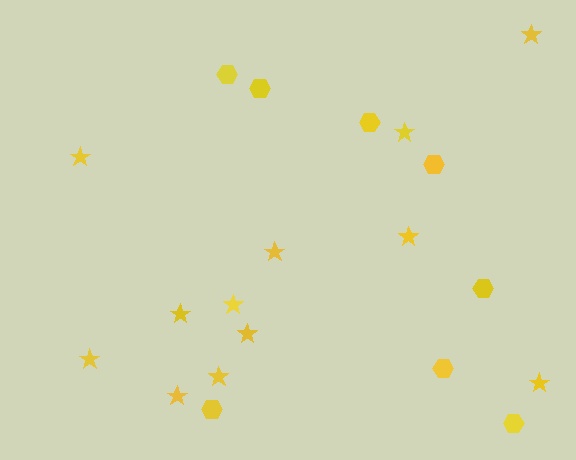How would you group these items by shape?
There are 2 groups: one group of stars (12) and one group of hexagons (8).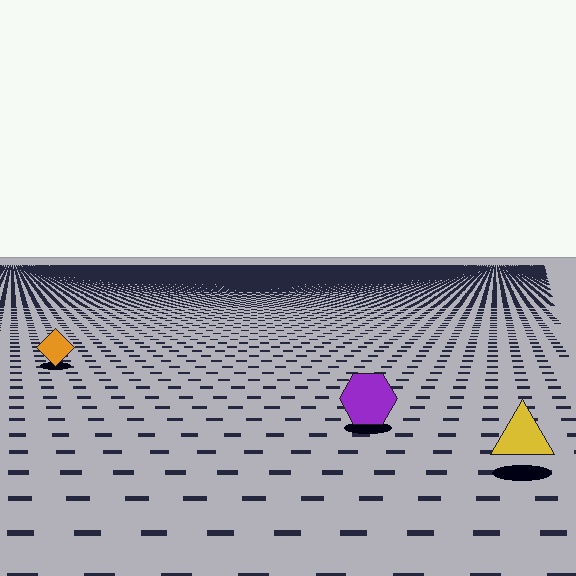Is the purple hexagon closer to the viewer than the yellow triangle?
No. The yellow triangle is closer — you can tell from the texture gradient: the ground texture is coarser near it.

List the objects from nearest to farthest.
From nearest to farthest: the yellow triangle, the purple hexagon, the orange diamond.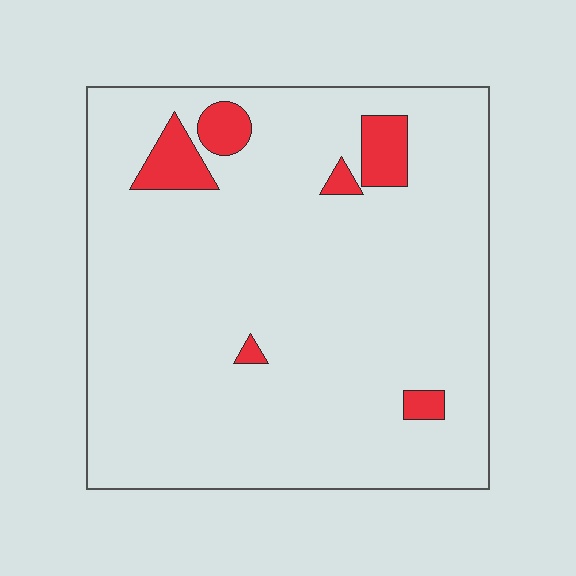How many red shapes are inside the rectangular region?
6.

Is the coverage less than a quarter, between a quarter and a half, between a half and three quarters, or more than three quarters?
Less than a quarter.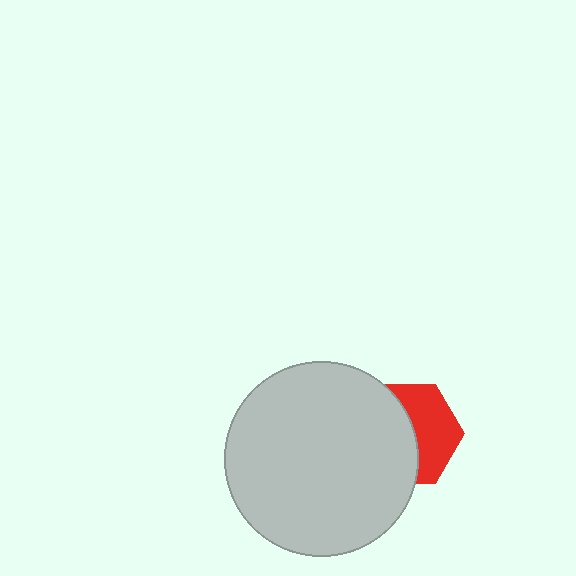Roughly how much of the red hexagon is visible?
About half of it is visible (roughly 46%).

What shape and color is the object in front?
The object in front is a light gray circle.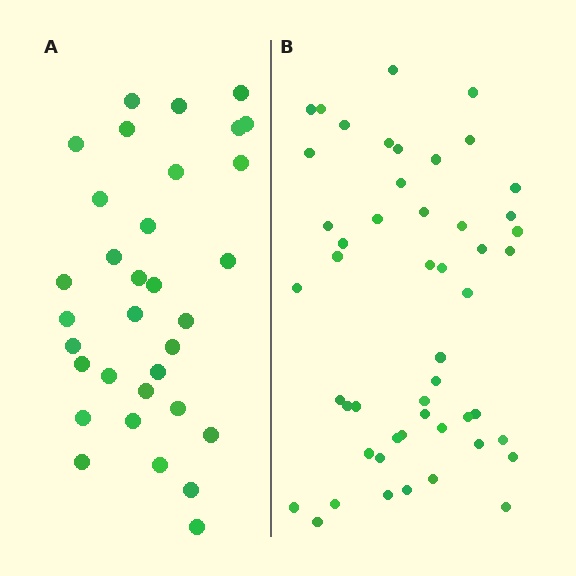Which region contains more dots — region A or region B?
Region B (the right region) has more dots.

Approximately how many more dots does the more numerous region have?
Region B has approximately 15 more dots than region A.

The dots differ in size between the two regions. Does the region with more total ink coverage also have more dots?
No. Region A has more total ink coverage because its dots are larger, but region B actually contains more individual dots. Total area can be misleading — the number of items is what matters here.